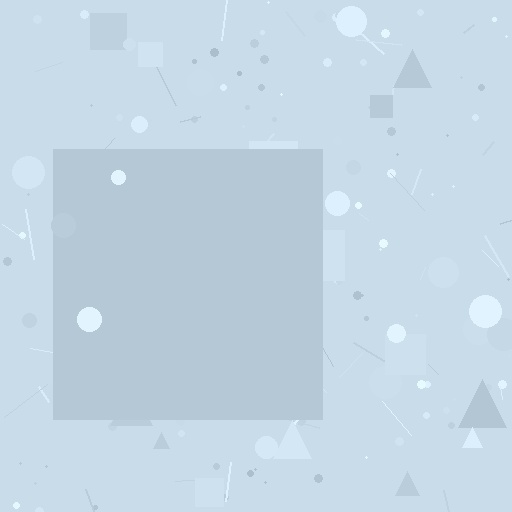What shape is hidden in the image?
A square is hidden in the image.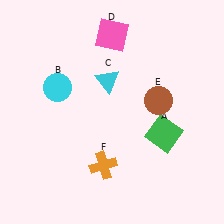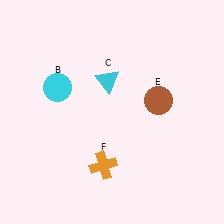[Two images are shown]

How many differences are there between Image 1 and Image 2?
There are 2 differences between the two images.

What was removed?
The pink square (D), the green square (A) were removed in Image 2.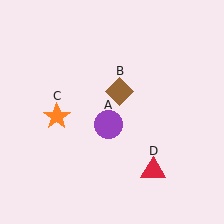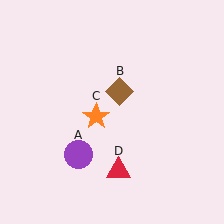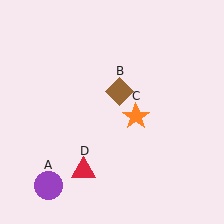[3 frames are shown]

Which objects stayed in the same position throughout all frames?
Brown diamond (object B) remained stationary.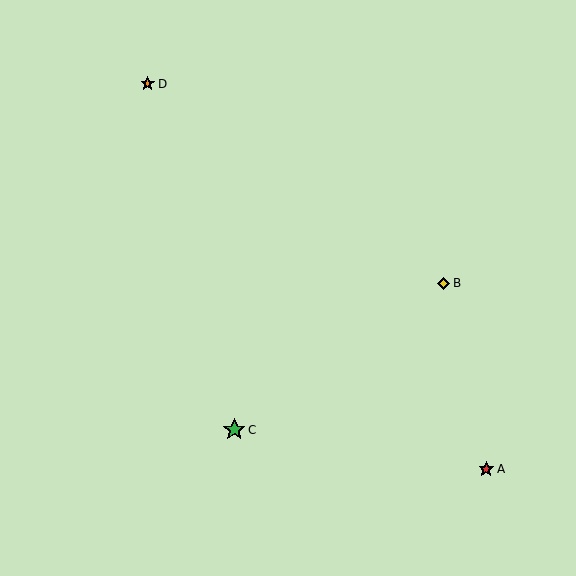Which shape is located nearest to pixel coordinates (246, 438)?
The green star (labeled C) at (234, 430) is nearest to that location.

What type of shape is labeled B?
Shape B is a yellow diamond.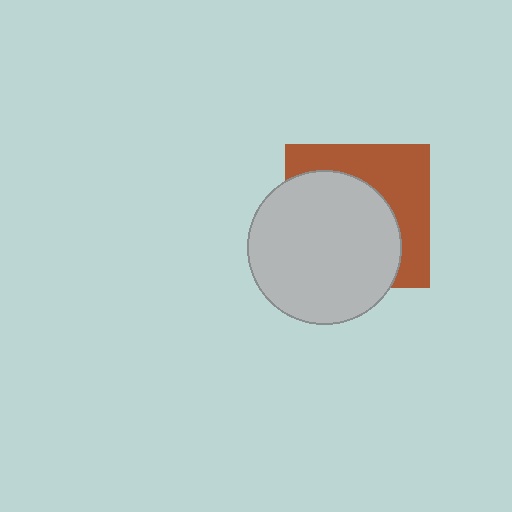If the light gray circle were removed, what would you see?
You would see the complete brown square.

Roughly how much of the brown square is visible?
A small part of it is visible (roughly 42%).